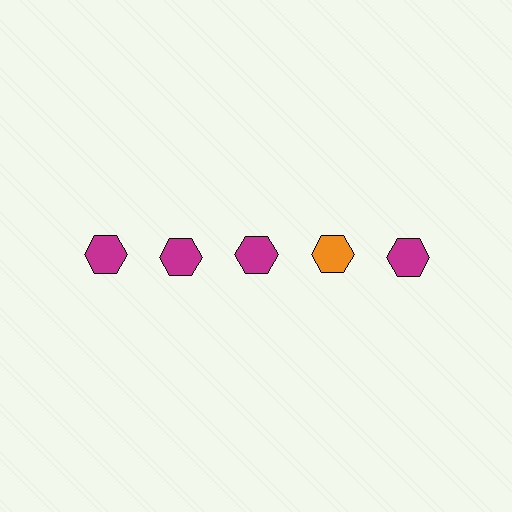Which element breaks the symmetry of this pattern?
The orange hexagon in the top row, second from right column breaks the symmetry. All other shapes are magenta hexagons.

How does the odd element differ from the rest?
It has a different color: orange instead of magenta.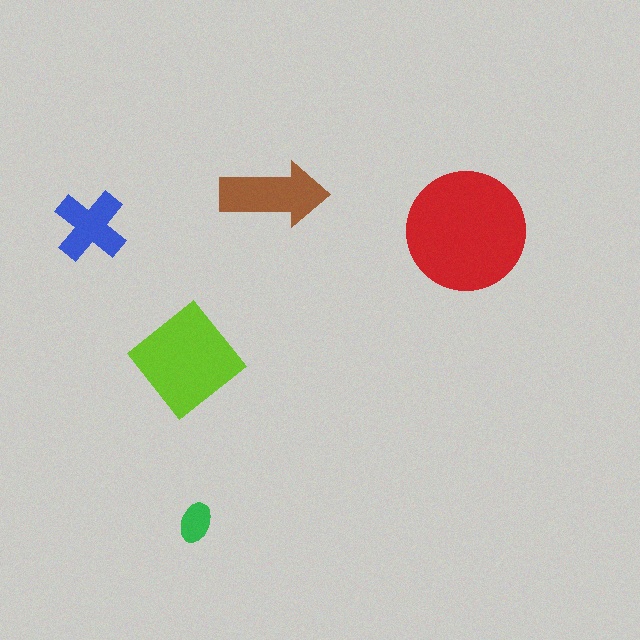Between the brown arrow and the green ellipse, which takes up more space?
The brown arrow.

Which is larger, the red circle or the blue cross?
The red circle.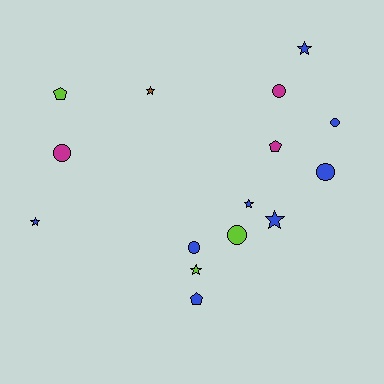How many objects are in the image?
There are 15 objects.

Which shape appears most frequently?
Circle, with 6 objects.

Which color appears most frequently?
Blue, with 8 objects.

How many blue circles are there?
There are 3 blue circles.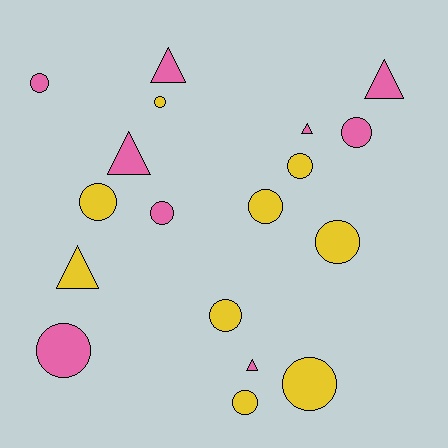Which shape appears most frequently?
Circle, with 12 objects.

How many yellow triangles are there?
There is 1 yellow triangle.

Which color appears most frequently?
Pink, with 9 objects.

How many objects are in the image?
There are 18 objects.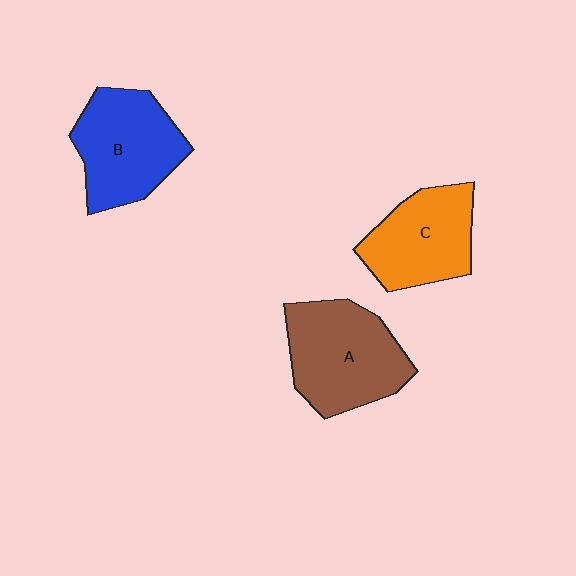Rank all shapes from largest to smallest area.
From largest to smallest: A (brown), B (blue), C (orange).